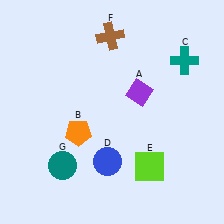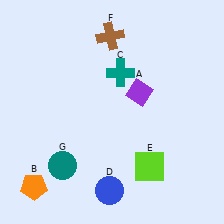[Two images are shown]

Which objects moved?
The objects that moved are: the orange pentagon (B), the teal cross (C), the blue circle (D).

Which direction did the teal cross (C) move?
The teal cross (C) moved left.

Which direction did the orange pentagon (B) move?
The orange pentagon (B) moved down.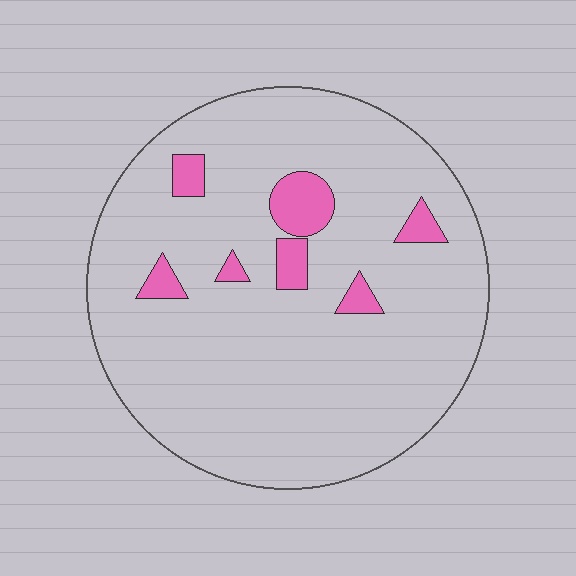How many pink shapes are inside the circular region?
7.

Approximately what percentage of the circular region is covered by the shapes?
Approximately 10%.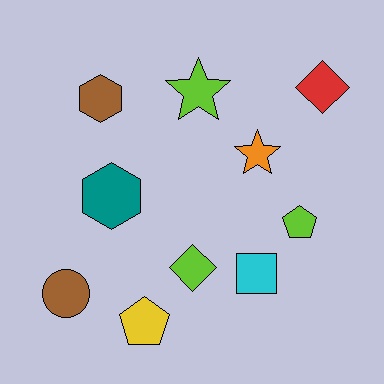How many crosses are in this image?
There are no crosses.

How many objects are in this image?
There are 10 objects.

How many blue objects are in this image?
There are no blue objects.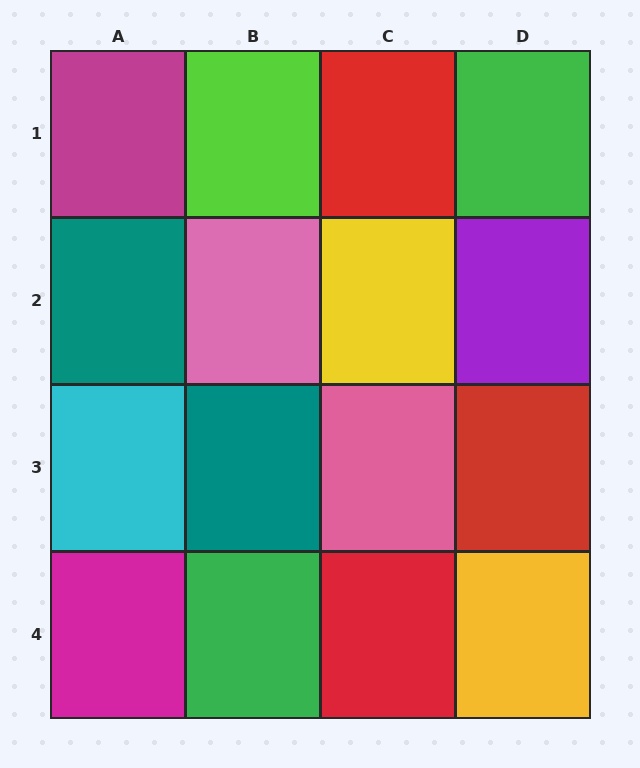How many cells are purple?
1 cell is purple.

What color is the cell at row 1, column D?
Green.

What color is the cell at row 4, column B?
Green.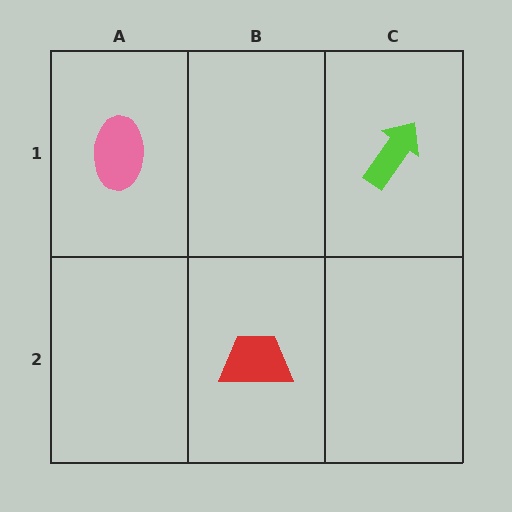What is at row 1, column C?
A lime arrow.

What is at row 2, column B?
A red trapezoid.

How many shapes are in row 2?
1 shape.